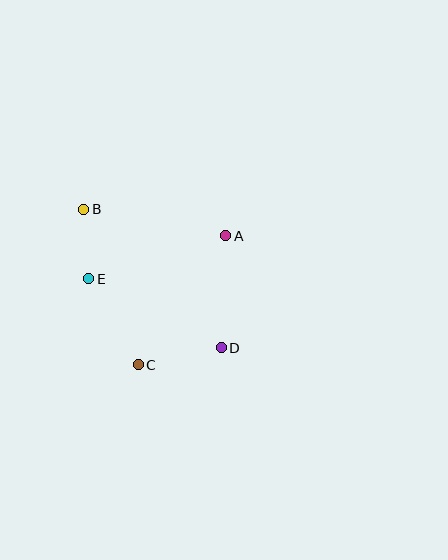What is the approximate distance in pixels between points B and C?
The distance between B and C is approximately 165 pixels.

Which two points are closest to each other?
Points B and E are closest to each other.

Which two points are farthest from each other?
Points B and D are farthest from each other.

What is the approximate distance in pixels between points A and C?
The distance between A and C is approximately 156 pixels.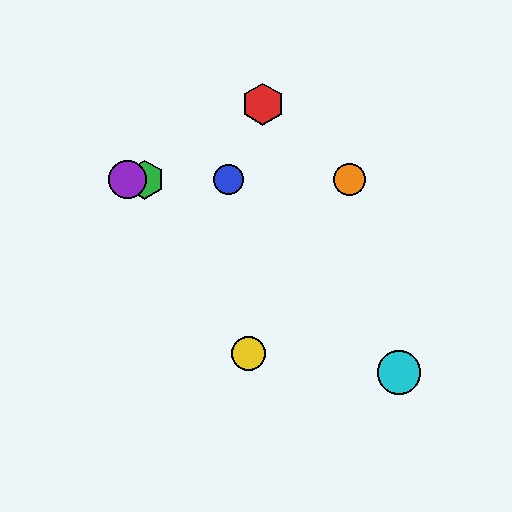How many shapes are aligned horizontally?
4 shapes (the blue circle, the green hexagon, the purple circle, the orange circle) are aligned horizontally.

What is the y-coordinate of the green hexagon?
The green hexagon is at y≈180.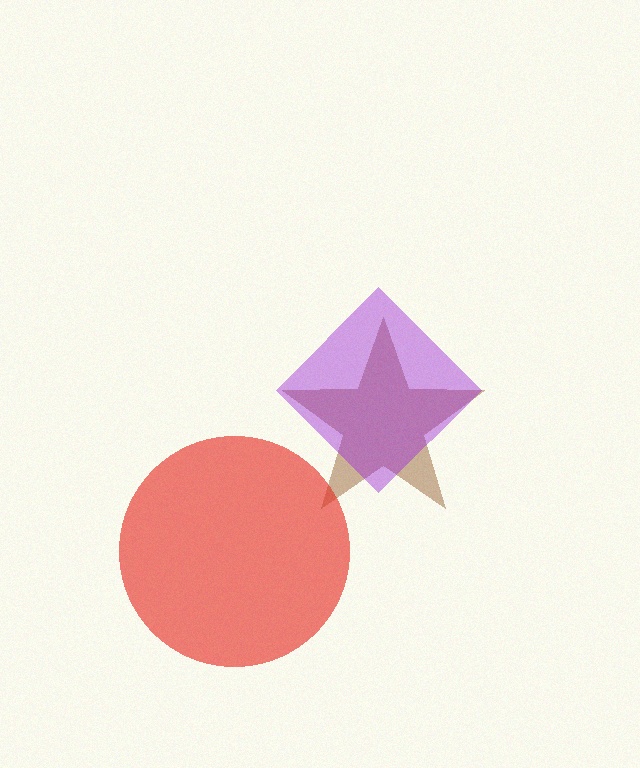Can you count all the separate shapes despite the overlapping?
Yes, there are 3 separate shapes.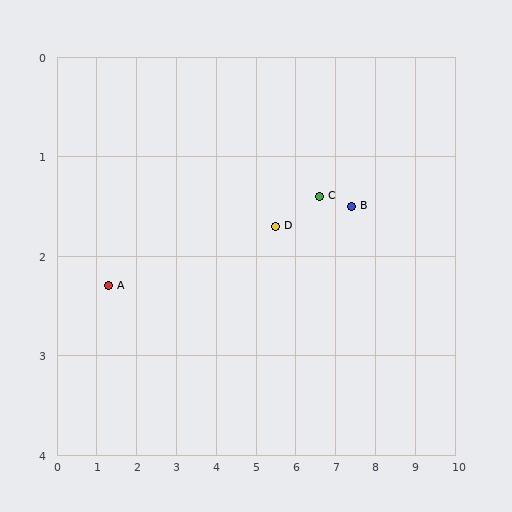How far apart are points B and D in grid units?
Points B and D are about 1.9 grid units apart.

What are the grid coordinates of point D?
Point D is at approximately (5.5, 1.7).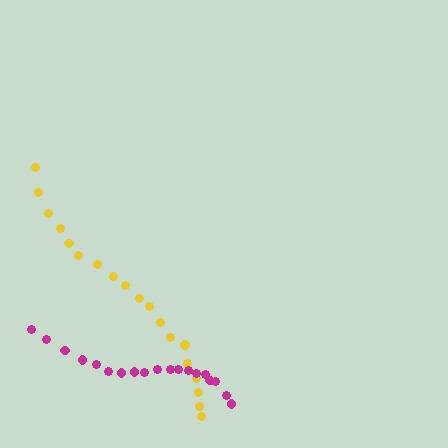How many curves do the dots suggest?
There are 2 distinct paths.